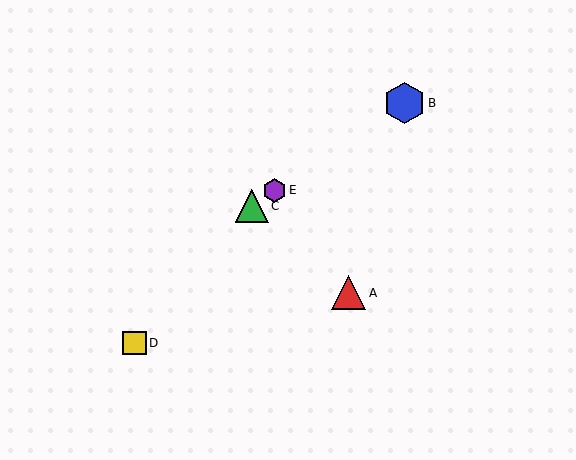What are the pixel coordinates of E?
Object E is at (274, 190).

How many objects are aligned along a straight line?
3 objects (B, C, E) are aligned along a straight line.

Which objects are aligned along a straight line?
Objects B, C, E are aligned along a straight line.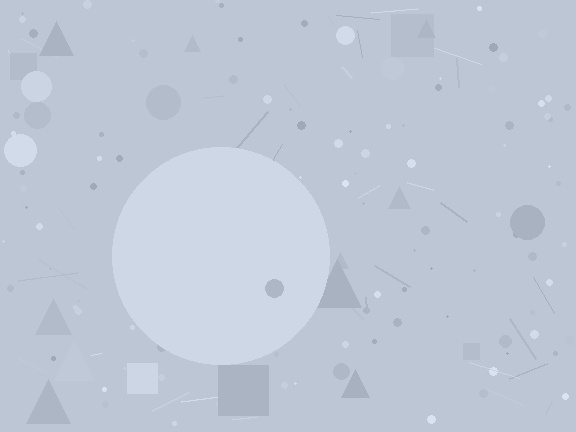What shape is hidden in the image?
A circle is hidden in the image.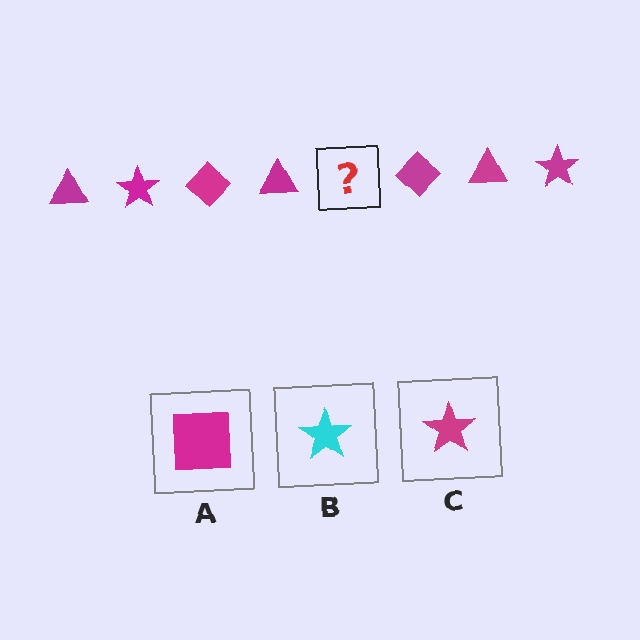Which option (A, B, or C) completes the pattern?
C.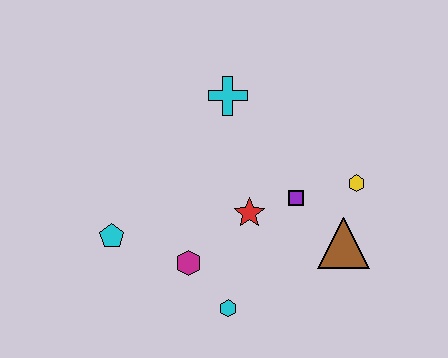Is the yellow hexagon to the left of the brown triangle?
No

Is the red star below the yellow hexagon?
Yes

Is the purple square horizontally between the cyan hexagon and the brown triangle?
Yes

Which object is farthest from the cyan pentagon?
The yellow hexagon is farthest from the cyan pentagon.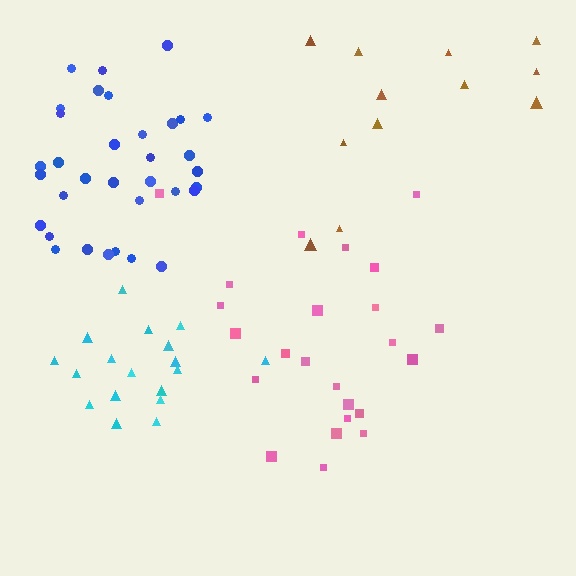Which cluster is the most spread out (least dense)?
Brown.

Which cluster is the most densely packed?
Blue.